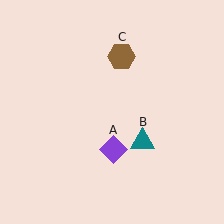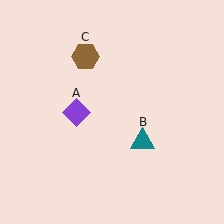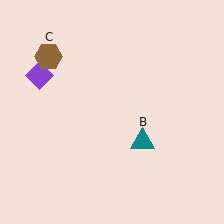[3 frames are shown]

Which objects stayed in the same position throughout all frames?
Teal triangle (object B) remained stationary.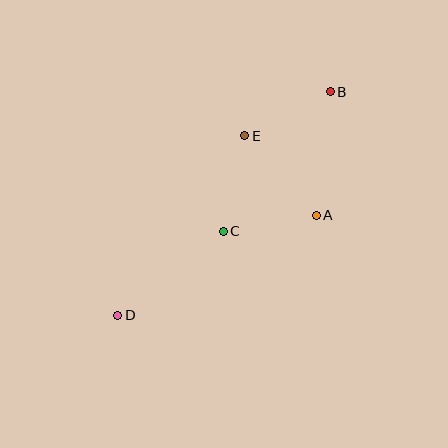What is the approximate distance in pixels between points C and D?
The distance between C and D is approximately 135 pixels.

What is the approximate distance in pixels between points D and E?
The distance between D and E is approximately 220 pixels.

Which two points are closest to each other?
Points A and C are closest to each other.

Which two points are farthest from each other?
Points B and D are farthest from each other.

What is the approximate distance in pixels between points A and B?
The distance between A and B is approximately 124 pixels.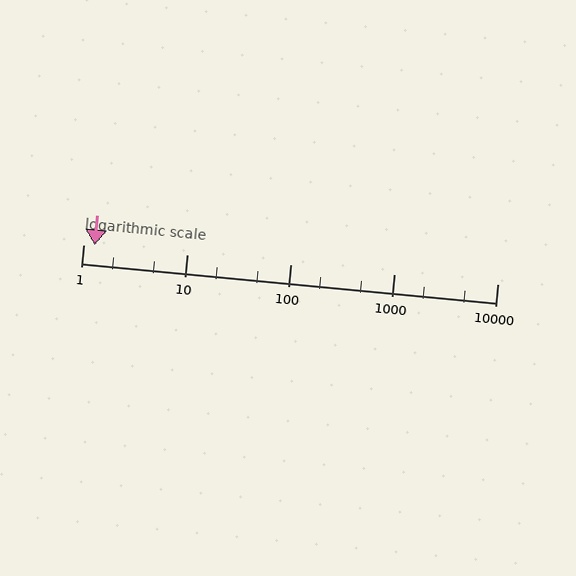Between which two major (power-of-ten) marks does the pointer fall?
The pointer is between 1 and 10.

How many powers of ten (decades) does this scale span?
The scale spans 4 decades, from 1 to 10000.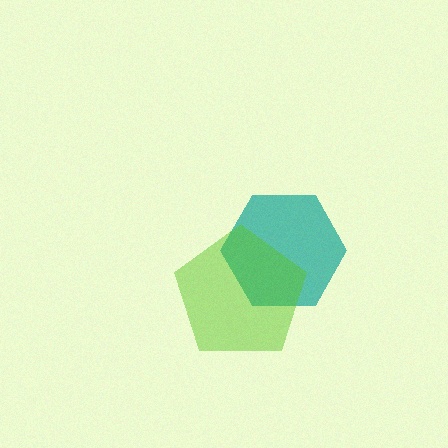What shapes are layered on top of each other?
The layered shapes are: a teal hexagon, a lime pentagon.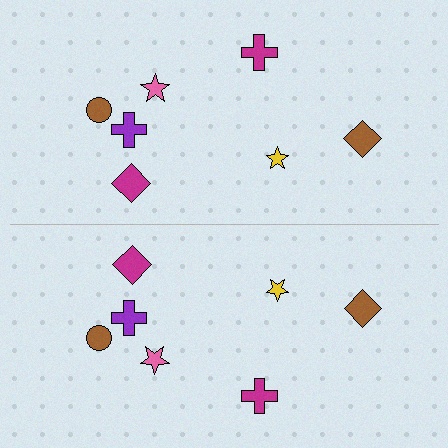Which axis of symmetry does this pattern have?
The pattern has a horizontal axis of symmetry running through the center of the image.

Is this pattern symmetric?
Yes, this pattern has bilateral (reflection) symmetry.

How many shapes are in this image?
There are 14 shapes in this image.